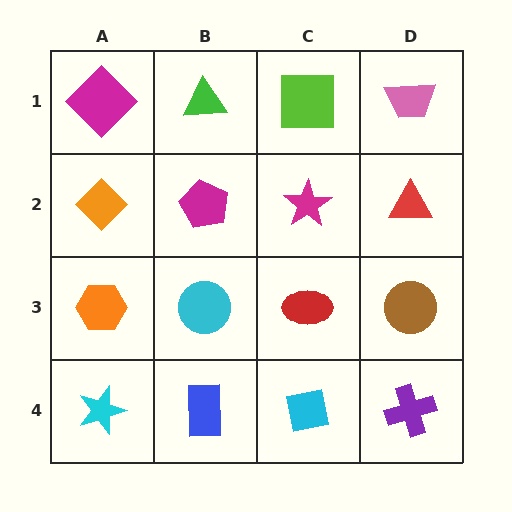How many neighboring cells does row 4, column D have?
2.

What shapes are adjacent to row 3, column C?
A magenta star (row 2, column C), a cyan square (row 4, column C), a cyan circle (row 3, column B), a brown circle (row 3, column D).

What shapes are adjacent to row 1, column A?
An orange diamond (row 2, column A), a green triangle (row 1, column B).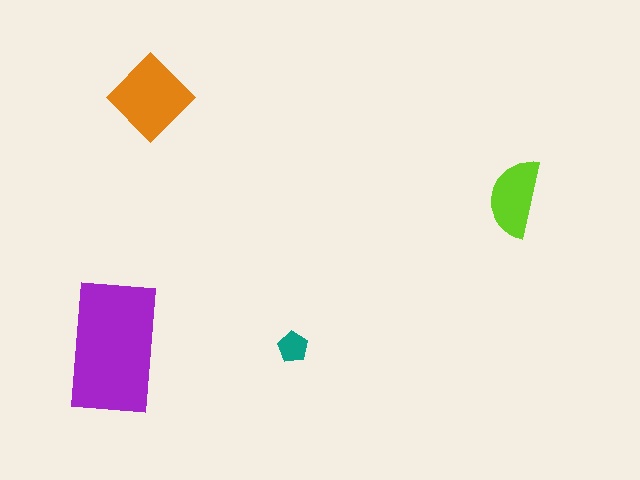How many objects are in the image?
There are 4 objects in the image.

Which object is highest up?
The orange diamond is topmost.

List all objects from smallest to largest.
The teal pentagon, the lime semicircle, the orange diamond, the purple rectangle.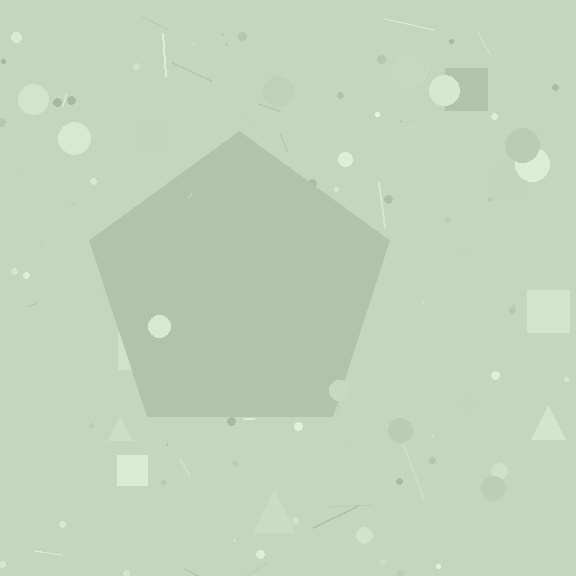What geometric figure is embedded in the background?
A pentagon is embedded in the background.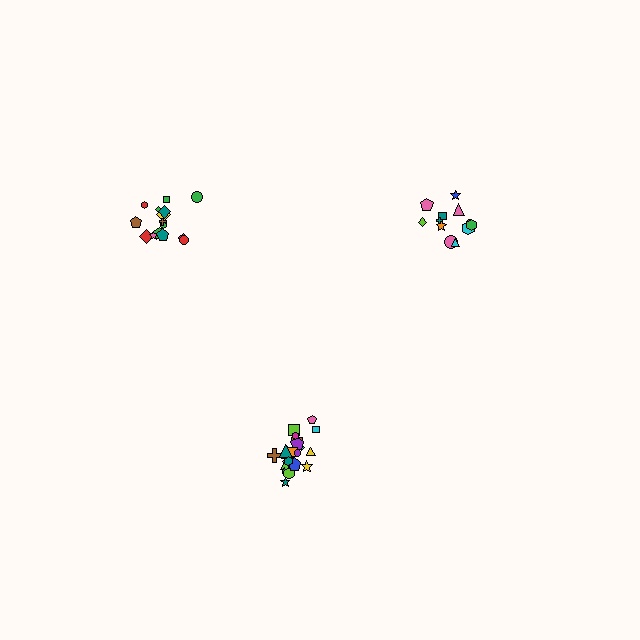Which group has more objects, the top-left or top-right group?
The top-left group.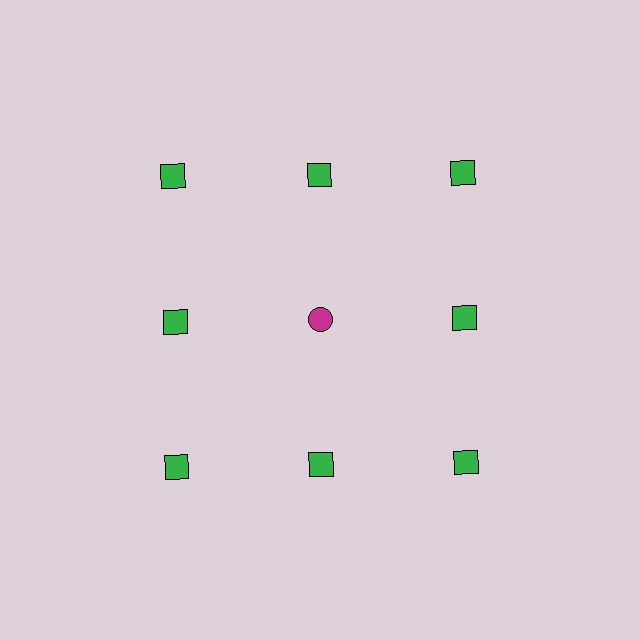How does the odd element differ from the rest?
It differs in both color (magenta instead of green) and shape (circle instead of square).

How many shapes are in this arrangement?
There are 9 shapes arranged in a grid pattern.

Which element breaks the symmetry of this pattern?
The magenta circle in the second row, second from left column breaks the symmetry. All other shapes are green squares.